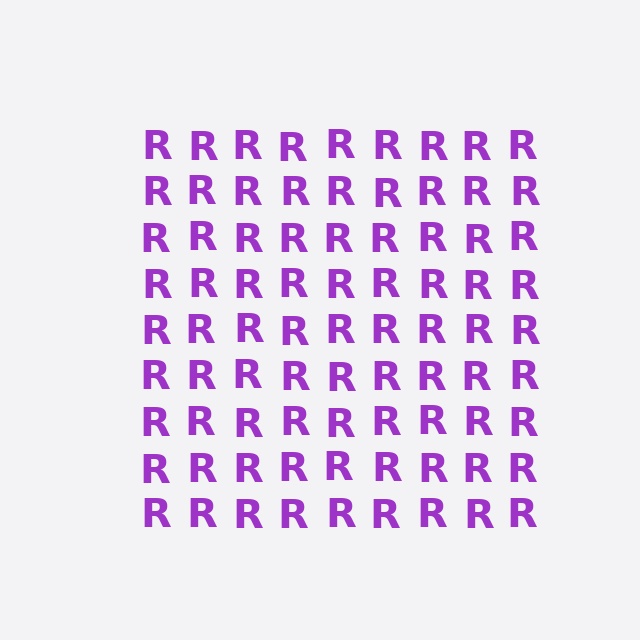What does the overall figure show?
The overall figure shows a square.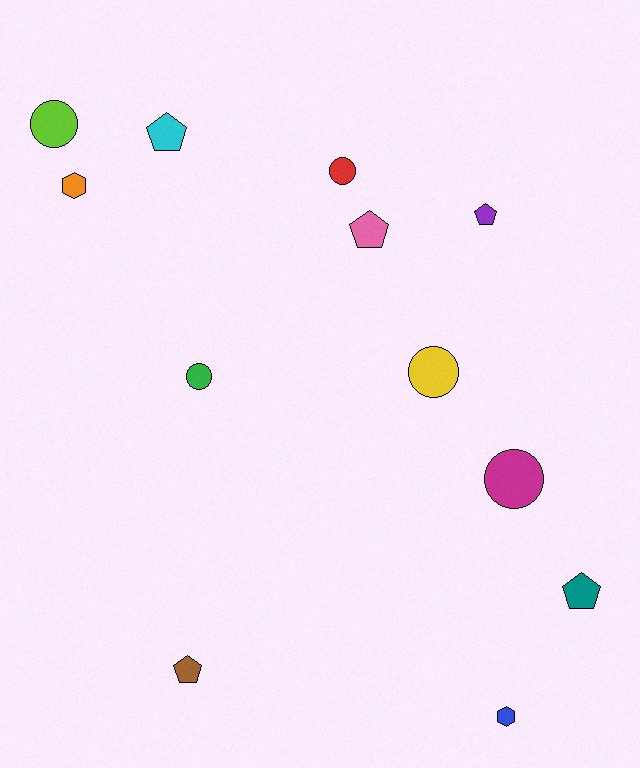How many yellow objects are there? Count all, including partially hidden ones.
There is 1 yellow object.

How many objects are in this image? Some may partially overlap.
There are 12 objects.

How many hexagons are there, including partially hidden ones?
There are 2 hexagons.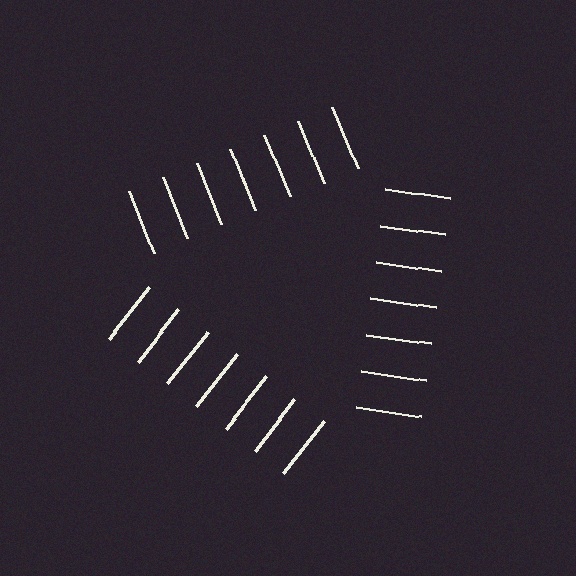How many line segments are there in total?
21 — 7 along each of the 3 edges.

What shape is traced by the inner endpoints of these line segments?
An illusory triangle — the line segments terminate on its edges but no continuous stroke is drawn.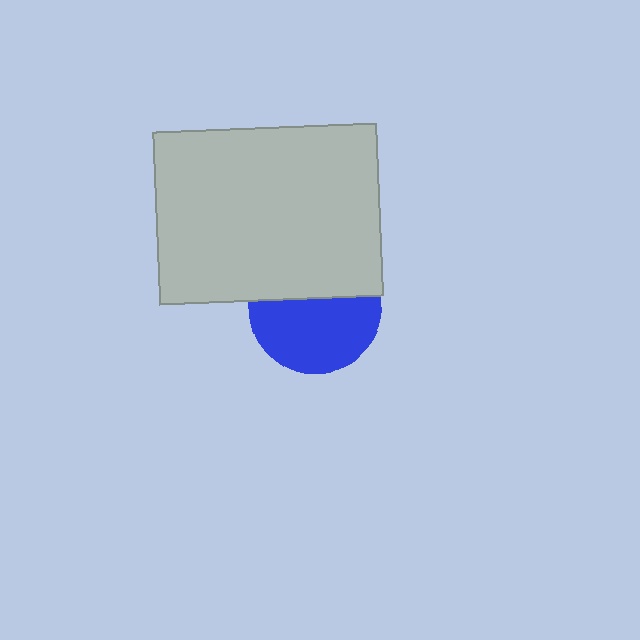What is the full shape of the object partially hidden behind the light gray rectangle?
The partially hidden object is a blue circle.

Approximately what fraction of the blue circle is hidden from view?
Roughly 42% of the blue circle is hidden behind the light gray rectangle.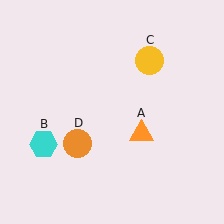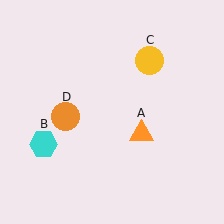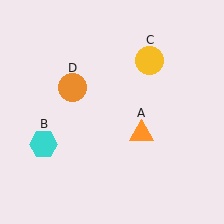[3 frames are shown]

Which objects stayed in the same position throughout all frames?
Orange triangle (object A) and cyan hexagon (object B) and yellow circle (object C) remained stationary.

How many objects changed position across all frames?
1 object changed position: orange circle (object D).